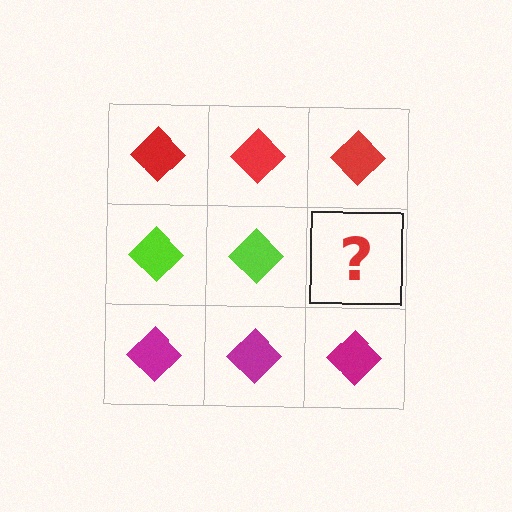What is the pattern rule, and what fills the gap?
The rule is that each row has a consistent color. The gap should be filled with a lime diamond.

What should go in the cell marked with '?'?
The missing cell should contain a lime diamond.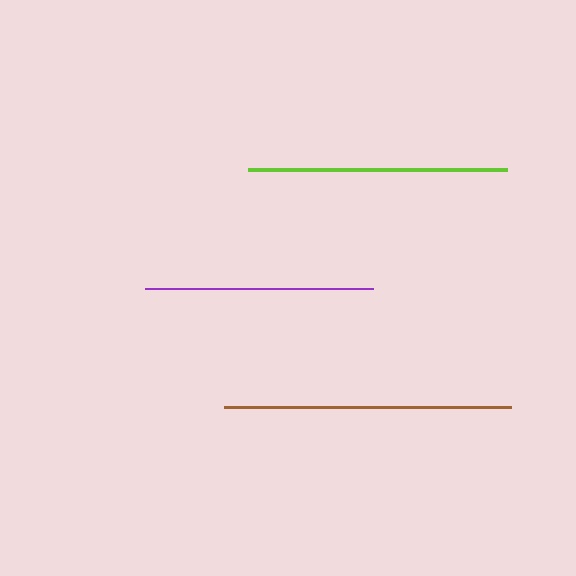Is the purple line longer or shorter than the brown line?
The brown line is longer than the purple line.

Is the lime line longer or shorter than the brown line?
The brown line is longer than the lime line.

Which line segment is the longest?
The brown line is the longest at approximately 287 pixels.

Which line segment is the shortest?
The purple line is the shortest at approximately 229 pixels.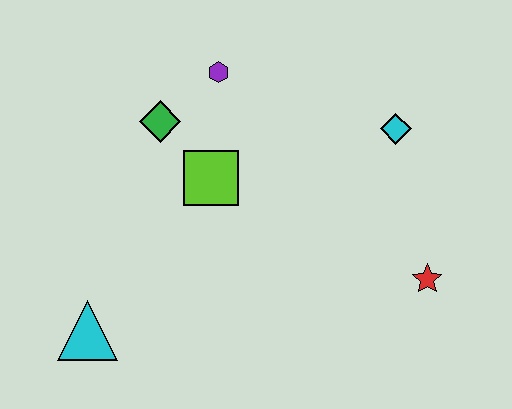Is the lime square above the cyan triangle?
Yes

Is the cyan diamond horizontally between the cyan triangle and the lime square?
No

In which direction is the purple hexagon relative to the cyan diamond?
The purple hexagon is to the left of the cyan diamond.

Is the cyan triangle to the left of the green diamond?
Yes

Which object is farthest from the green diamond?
The red star is farthest from the green diamond.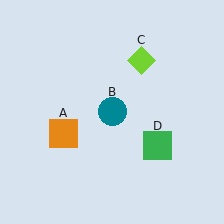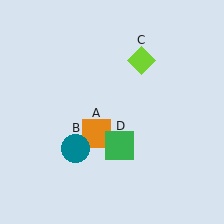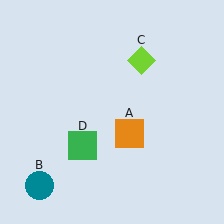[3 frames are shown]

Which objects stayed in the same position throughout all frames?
Lime diamond (object C) remained stationary.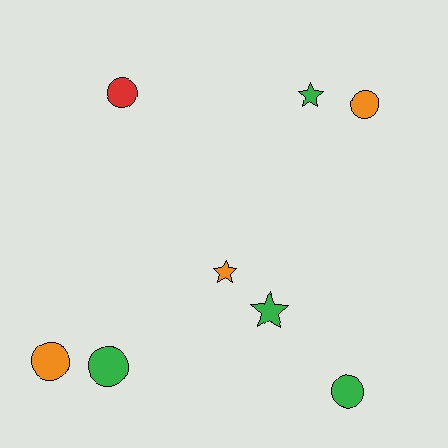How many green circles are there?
There are 2 green circles.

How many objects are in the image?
There are 8 objects.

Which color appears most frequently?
Green, with 4 objects.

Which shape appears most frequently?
Circle, with 5 objects.